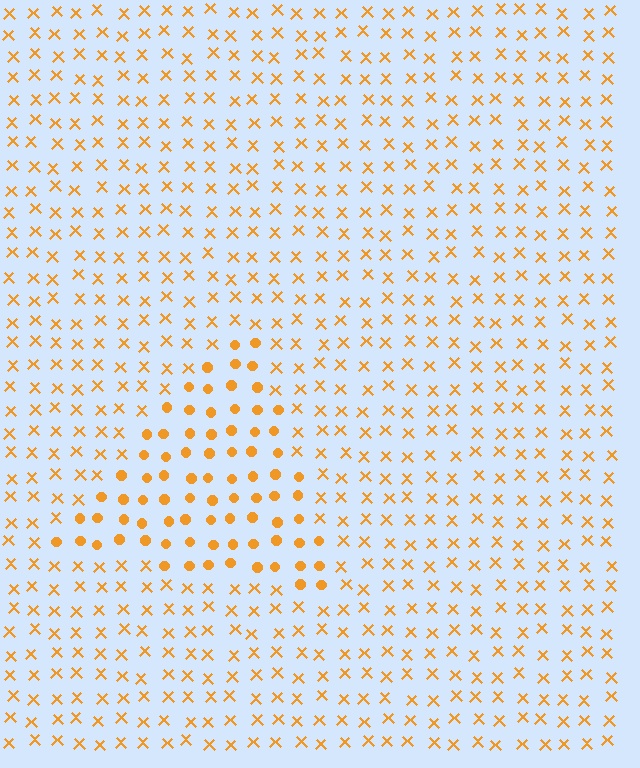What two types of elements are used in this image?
The image uses circles inside the triangle region and X marks outside it.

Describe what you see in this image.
The image is filled with small orange elements arranged in a uniform grid. A triangle-shaped region contains circles, while the surrounding area contains X marks. The boundary is defined purely by the change in element shape.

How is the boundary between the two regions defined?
The boundary is defined by a change in element shape: circles inside vs. X marks outside. All elements share the same color and spacing.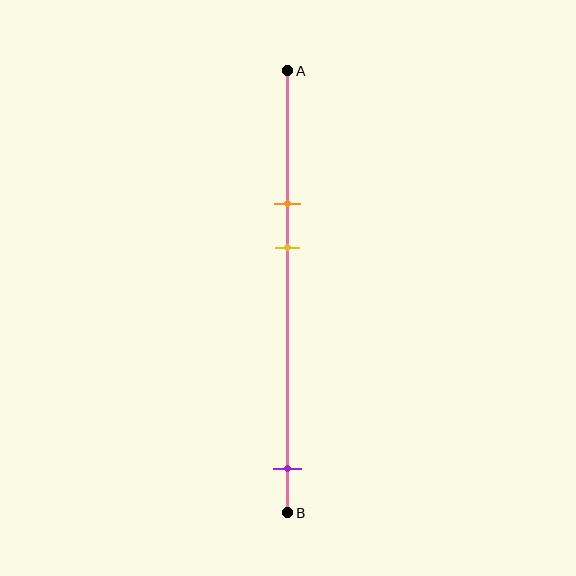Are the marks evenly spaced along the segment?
No, the marks are not evenly spaced.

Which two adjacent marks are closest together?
The orange and yellow marks are the closest adjacent pair.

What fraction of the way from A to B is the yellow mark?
The yellow mark is approximately 40% (0.4) of the way from A to B.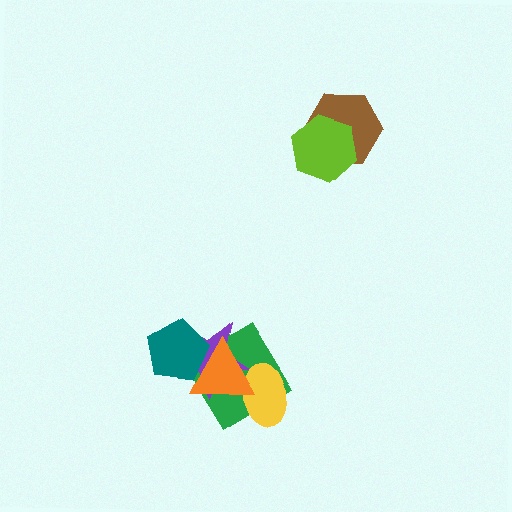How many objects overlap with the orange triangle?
4 objects overlap with the orange triangle.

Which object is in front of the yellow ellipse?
The orange triangle is in front of the yellow ellipse.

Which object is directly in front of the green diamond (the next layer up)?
The purple star is directly in front of the green diamond.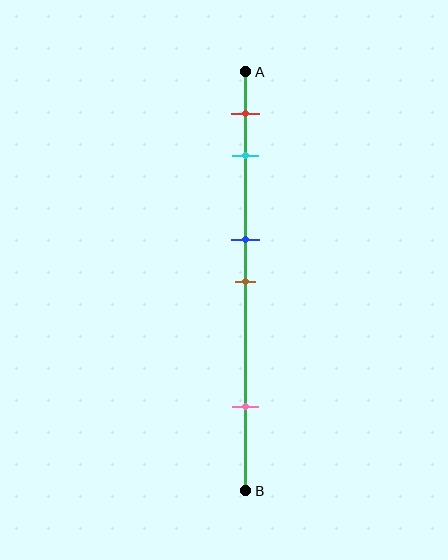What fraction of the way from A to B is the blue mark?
The blue mark is approximately 40% (0.4) of the way from A to B.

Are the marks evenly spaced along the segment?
No, the marks are not evenly spaced.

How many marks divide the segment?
There are 5 marks dividing the segment.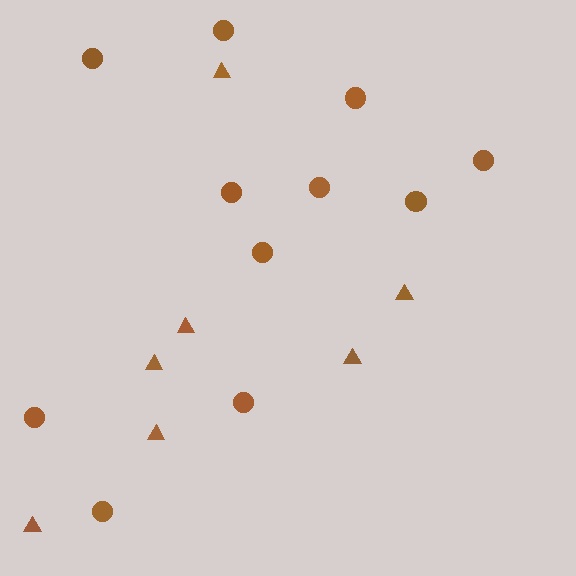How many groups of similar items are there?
There are 2 groups: one group of triangles (7) and one group of circles (11).